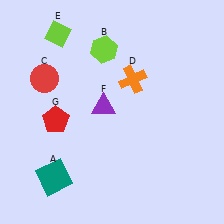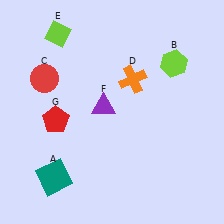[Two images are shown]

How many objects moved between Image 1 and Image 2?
1 object moved between the two images.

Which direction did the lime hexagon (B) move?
The lime hexagon (B) moved right.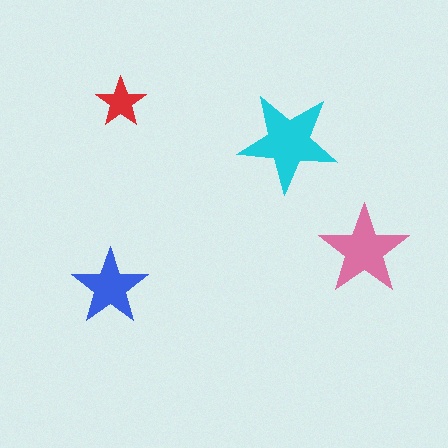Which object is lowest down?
The blue star is bottommost.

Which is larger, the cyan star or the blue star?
The cyan one.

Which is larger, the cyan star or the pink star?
The cyan one.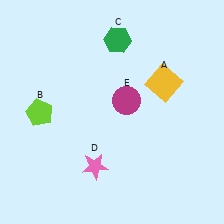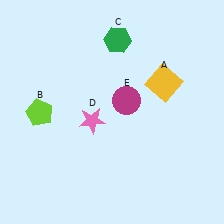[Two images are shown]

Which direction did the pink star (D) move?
The pink star (D) moved up.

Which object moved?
The pink star (D) moved up.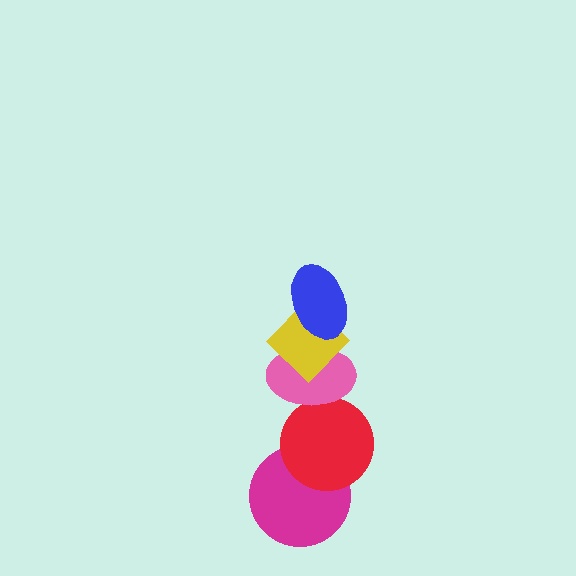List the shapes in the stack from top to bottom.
From top to bottom: the blue ellipse, the yellow diamond, the pink ellipse, the red circle, the magenta circle.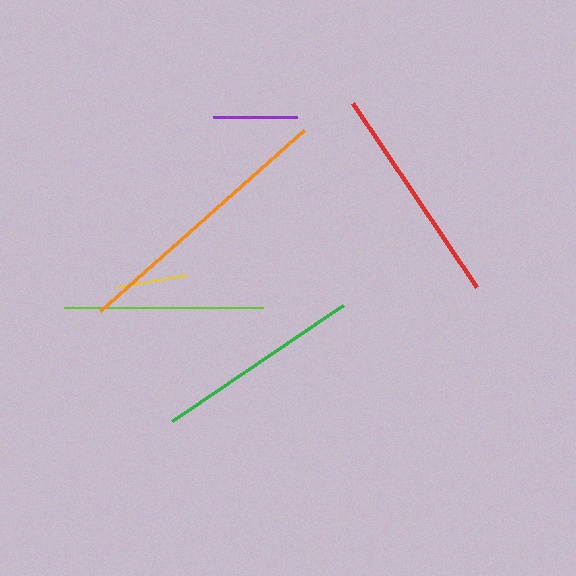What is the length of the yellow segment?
The yellow segment is approximately 70 pixels long.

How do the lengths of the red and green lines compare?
The red and green lines are approximately the same length.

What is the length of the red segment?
The red segment is approximately 222 pixels long.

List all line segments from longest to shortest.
From longest to shortest: orange, red, green, lime, purple, yellow.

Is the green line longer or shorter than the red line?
The red line is longer than the green line.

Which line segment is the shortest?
The yellow line is the shortest at approximately 70 pixels.